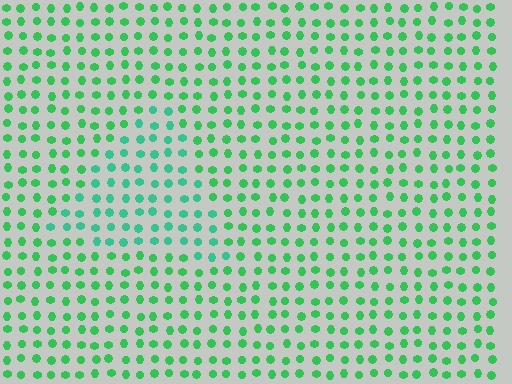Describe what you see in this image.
The image is filled with small green elements in a uniform arrangement. A triangle-shaped region is visible where the elements are tinted to a slightly different hue, forming a subtle color boundary.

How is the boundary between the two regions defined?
The boundary is defined purely by a slight shift in hue (about 25 degrees). Spacing, size, and orientation are identical on both sides.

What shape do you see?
I see a triangle.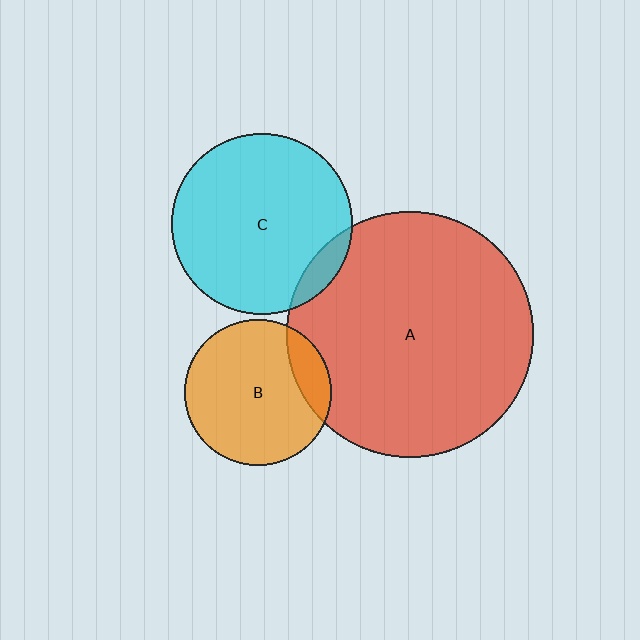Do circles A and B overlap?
Yes.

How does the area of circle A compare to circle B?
Approximately 2.8 times.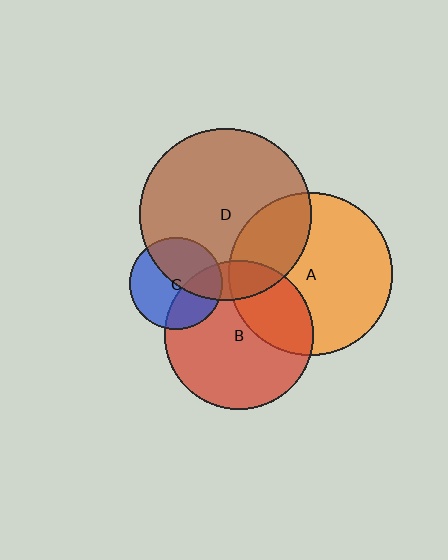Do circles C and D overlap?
Yes.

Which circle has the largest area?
Circle D (brown).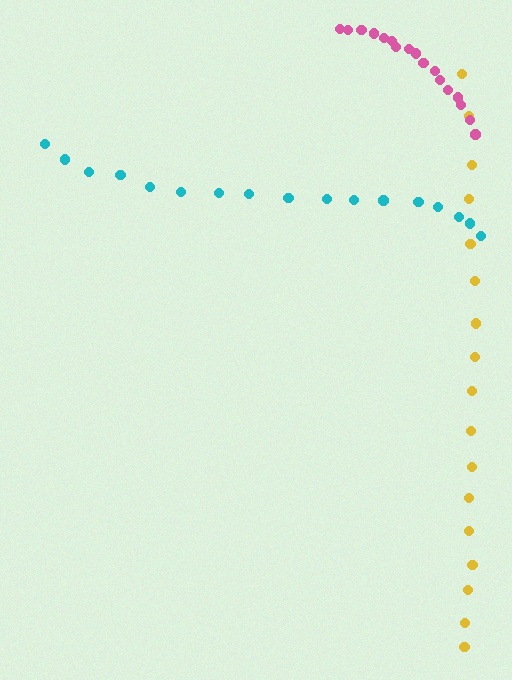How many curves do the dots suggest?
There are 3 distinct paths.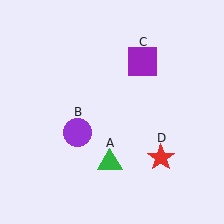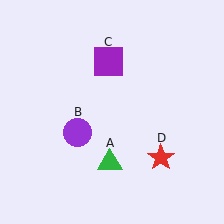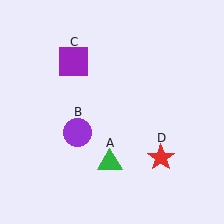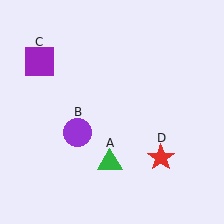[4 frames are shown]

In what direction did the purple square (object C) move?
The purple square (object C) moved left.